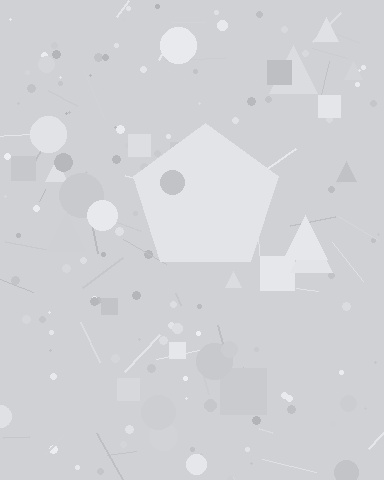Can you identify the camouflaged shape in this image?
The camouflaged shape is a pentagon.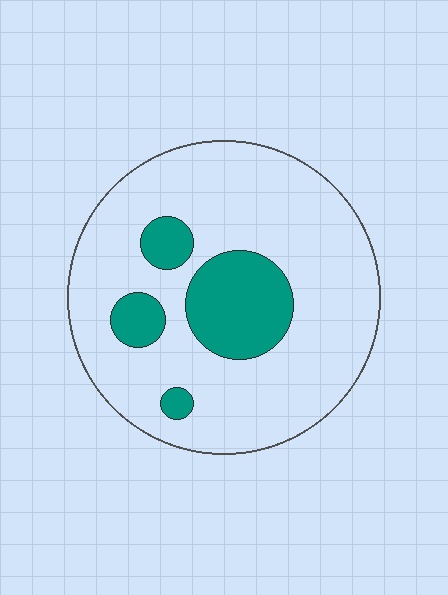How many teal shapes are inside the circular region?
4.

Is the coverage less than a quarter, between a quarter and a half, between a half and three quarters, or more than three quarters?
Less than a quarter.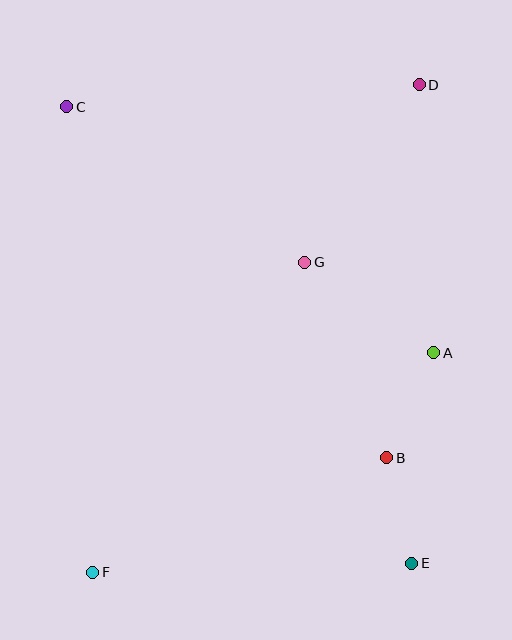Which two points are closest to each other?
Points B and E are closest to each other.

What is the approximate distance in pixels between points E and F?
The distance between E and F is approximately 319 pixels.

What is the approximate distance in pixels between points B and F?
The distance between B and F is approximately 315 pixels.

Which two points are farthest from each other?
Points D and F are farthest from each other.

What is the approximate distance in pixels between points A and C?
The distance between A and C is approximately 442 pixels.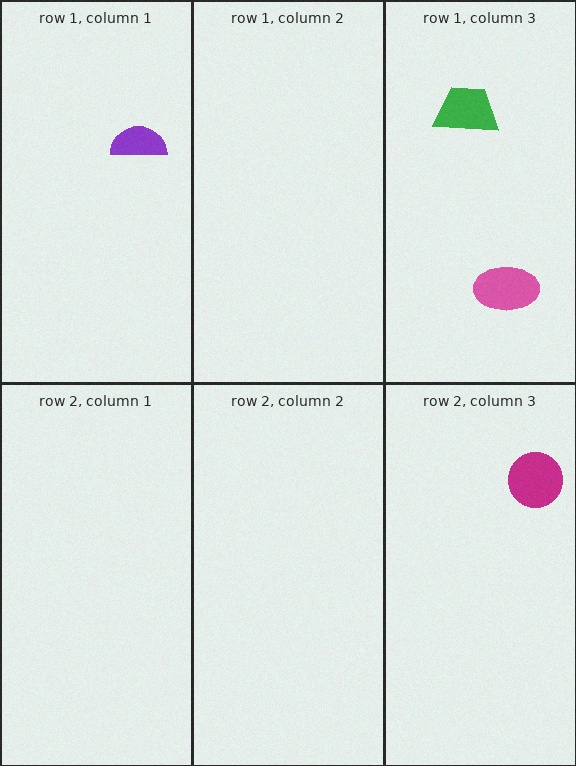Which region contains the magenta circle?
The row 2, column 3 region.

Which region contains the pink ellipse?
The row 1, column 3 region.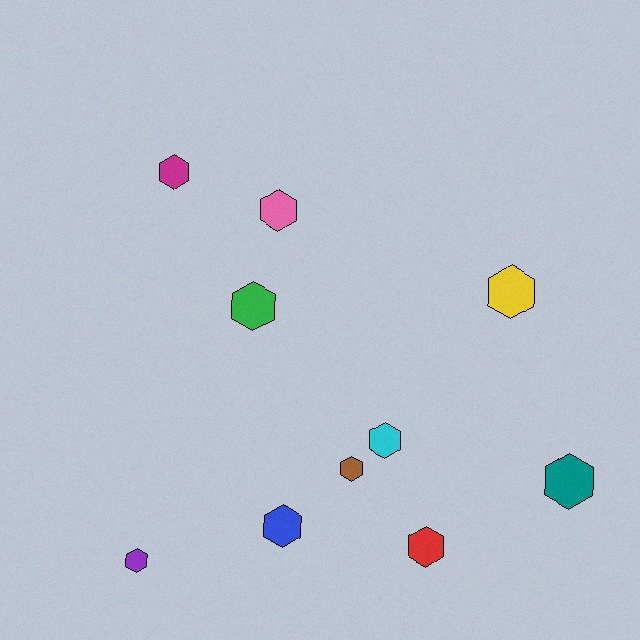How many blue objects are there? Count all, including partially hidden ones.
There is 1 blue object.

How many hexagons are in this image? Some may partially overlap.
There are 10 hexagons.